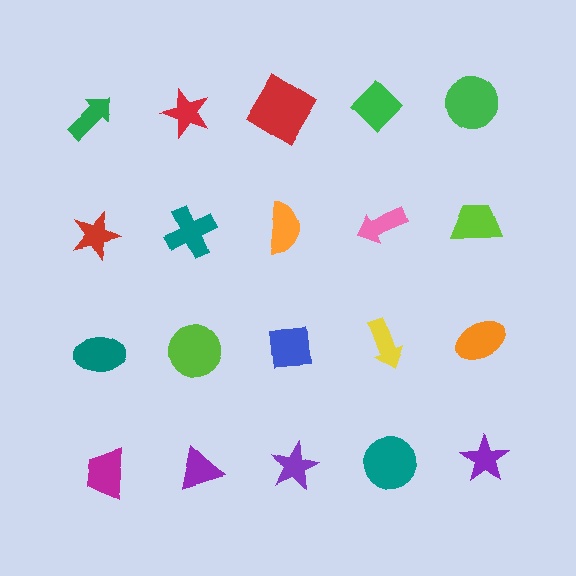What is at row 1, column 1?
A green arrow.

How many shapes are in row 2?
5 shapes.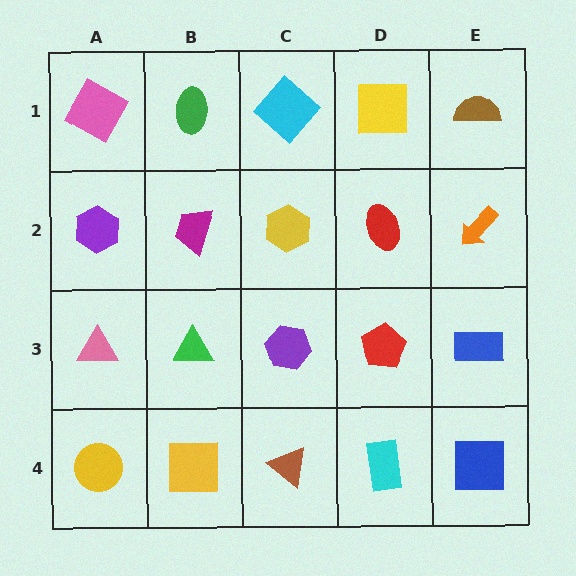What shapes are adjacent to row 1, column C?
A yellow hexagon (row 2, column C), a green ellipse (row 1, column B), a yellow square (row 1, column D).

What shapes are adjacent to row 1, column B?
A magenta trapezoid (row 2, column B), a pink square (row 1, column A), a cyan diamond (row 1, column C).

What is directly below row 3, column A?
A yellow circle.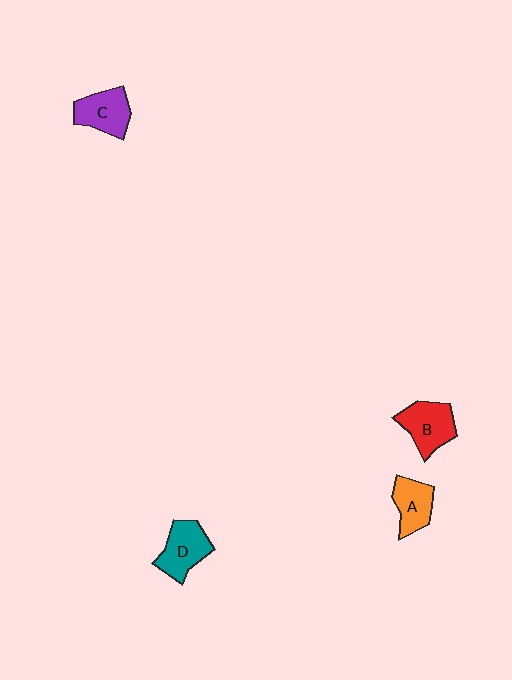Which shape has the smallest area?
Shape A (orange).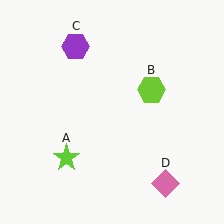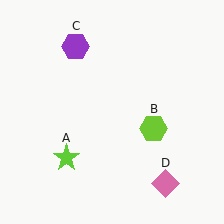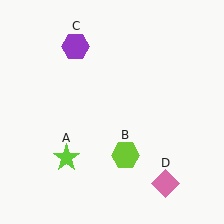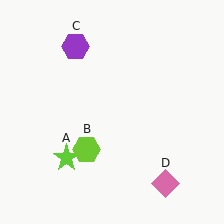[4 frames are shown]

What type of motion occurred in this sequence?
The lime hexagon (object B) rotated clockwise around the center of the scene.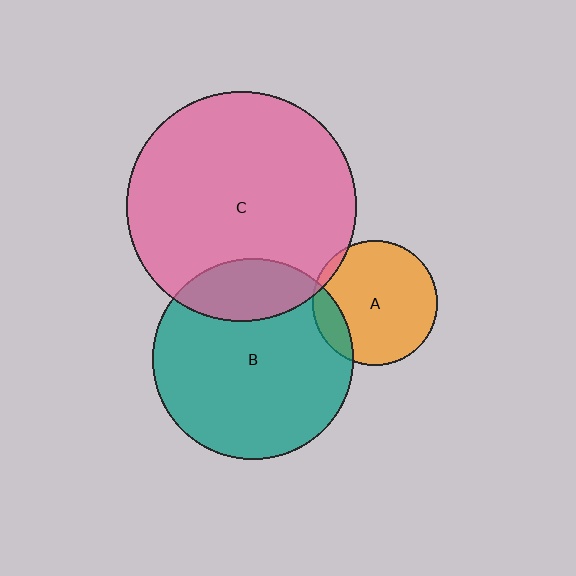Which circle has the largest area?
Circle C (pink).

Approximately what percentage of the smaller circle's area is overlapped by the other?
Approximately 20%.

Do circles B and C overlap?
Yes.